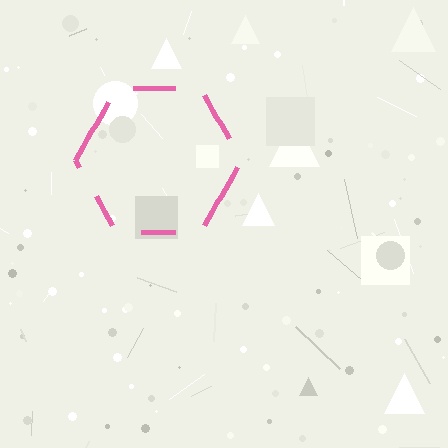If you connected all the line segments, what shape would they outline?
They would outline a hexagon.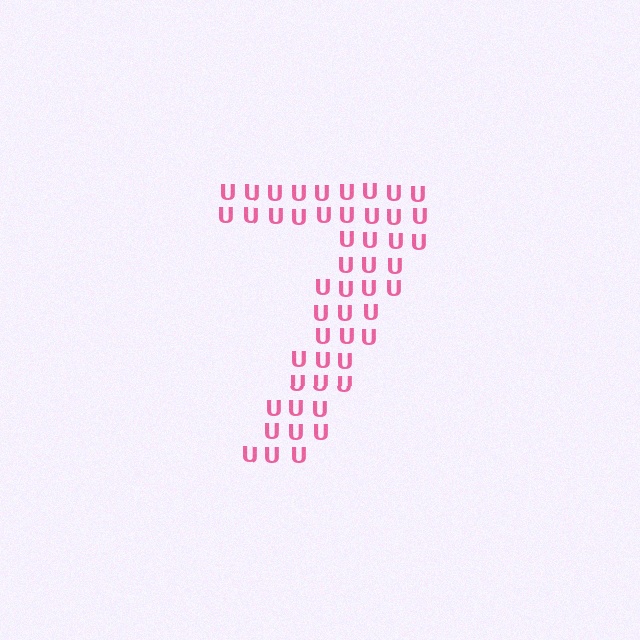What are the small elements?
The small elements are letter U's.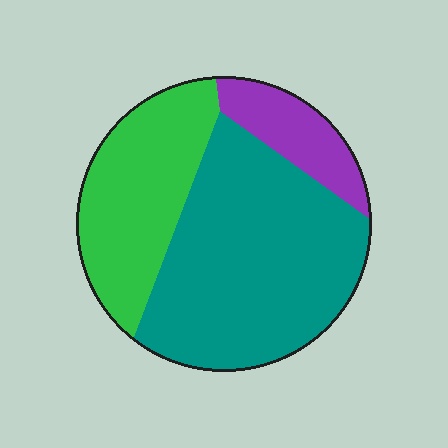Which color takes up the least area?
Purple, at roughly 15%.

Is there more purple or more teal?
Teal.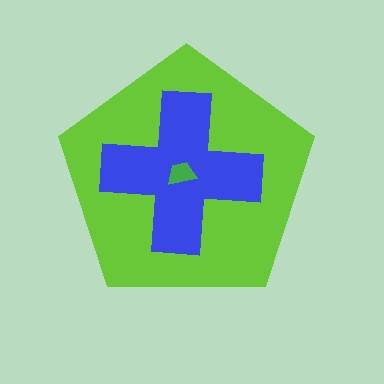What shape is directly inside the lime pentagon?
The blue cross.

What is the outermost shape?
The lime pentagon.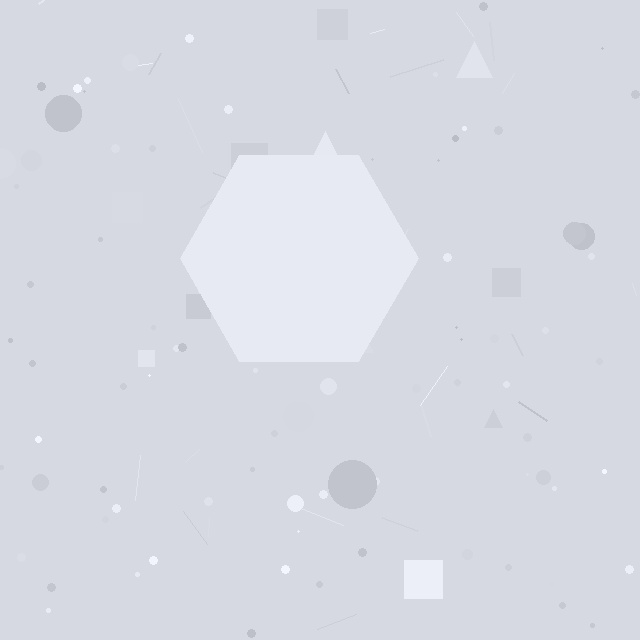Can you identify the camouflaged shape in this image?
The camouflaged shape is a hexagon.